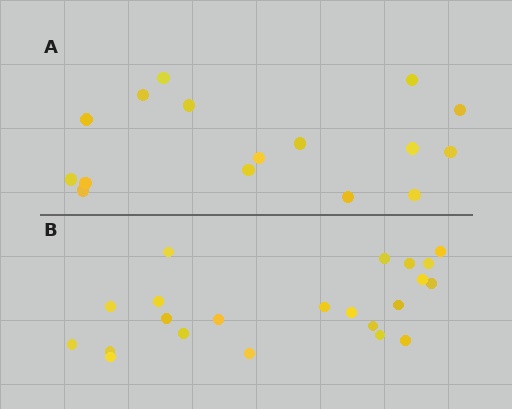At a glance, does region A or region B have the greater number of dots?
Region B (the bottom region) has more dots.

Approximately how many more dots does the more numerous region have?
Region B has about 6 more dots than region A.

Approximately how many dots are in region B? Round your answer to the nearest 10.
About 20 dots. (The exact count is 22, which rounds to 20.)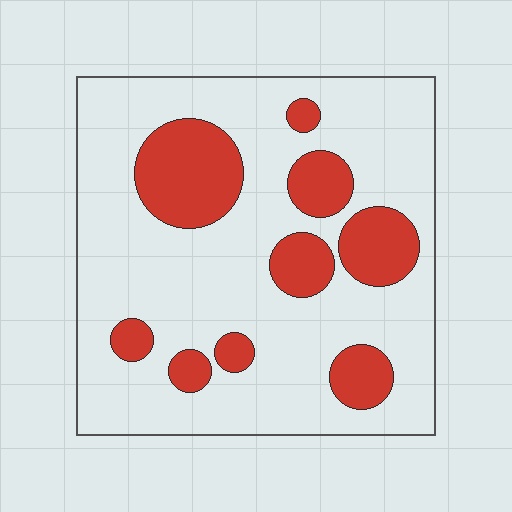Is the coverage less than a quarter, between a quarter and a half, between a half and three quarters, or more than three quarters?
Less than a quarter.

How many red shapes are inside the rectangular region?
9.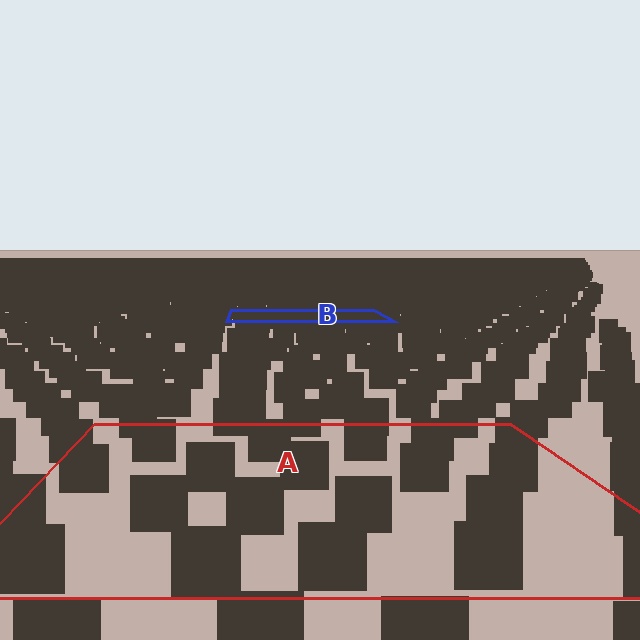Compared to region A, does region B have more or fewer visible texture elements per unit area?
Region B has more texture elements per unit area — they are packed more densely because it is farther away.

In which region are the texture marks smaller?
The texture marks are smaller in region B, because it is farther away.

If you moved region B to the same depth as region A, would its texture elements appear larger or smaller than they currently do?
They would appear larger. At a closer depth, the same texture elements are projected at a bigger on-screen size.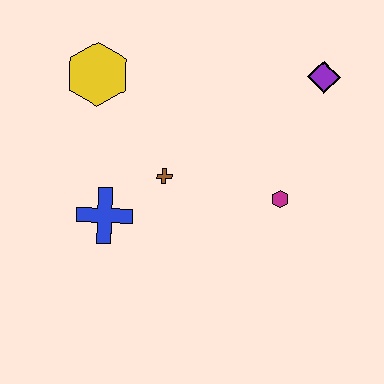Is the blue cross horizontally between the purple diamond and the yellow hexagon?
Yes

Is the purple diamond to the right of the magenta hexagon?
Yes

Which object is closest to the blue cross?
The brown cross is closest to the blue cross.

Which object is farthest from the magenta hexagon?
The yellow hexagon is farthest from the magenta hexagon.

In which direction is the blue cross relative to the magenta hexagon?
The blue cross is to the left of the magenta hexagon.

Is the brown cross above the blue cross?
Yes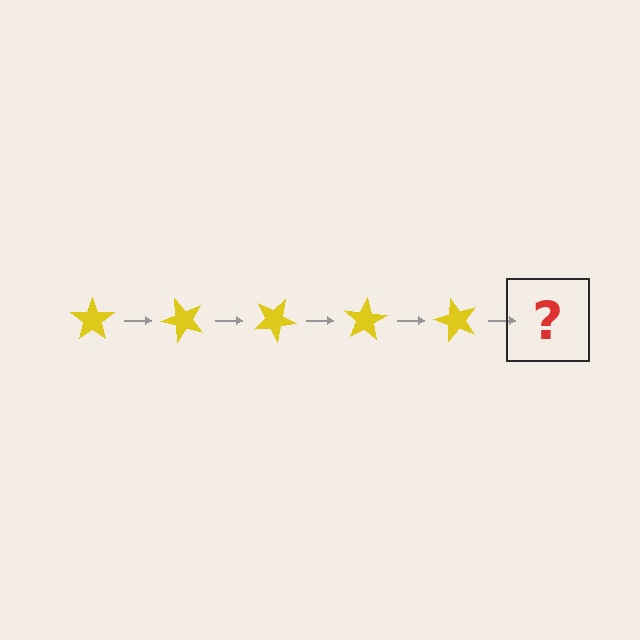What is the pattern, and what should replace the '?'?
The pattern is that the star rotates 50 degrees each step. The '?' should be a yellow star rotated 250 degrees.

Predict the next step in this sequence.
The next step is a yellow star rotated 250 degrees.